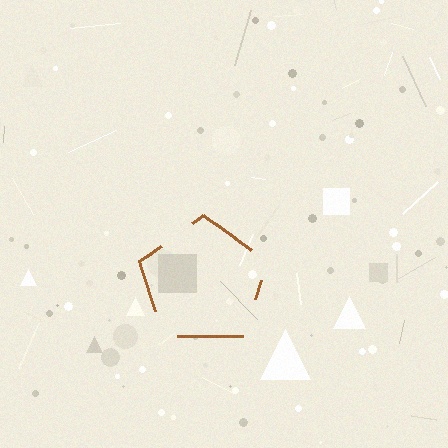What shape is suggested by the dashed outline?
The dashed outline suggests a pentagon.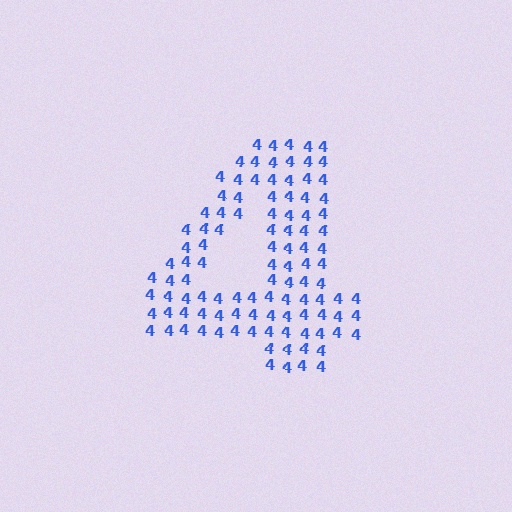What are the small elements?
The small elements are digit 4's.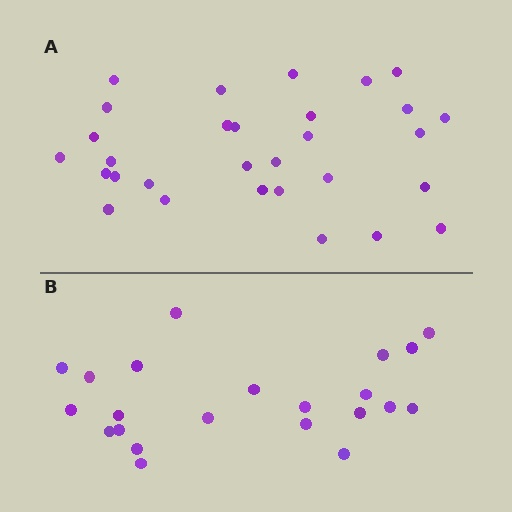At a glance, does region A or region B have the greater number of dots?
Region A (the top region) has more dots.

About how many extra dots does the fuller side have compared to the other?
Region A has roughly 8 or so more dots than region B.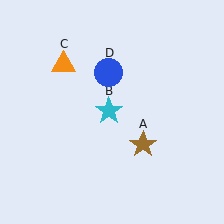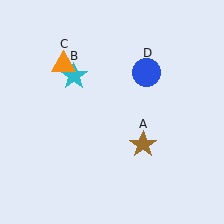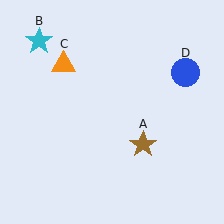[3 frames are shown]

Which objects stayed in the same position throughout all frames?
Brown star (object A) and orange triangle (object C) remained stationary.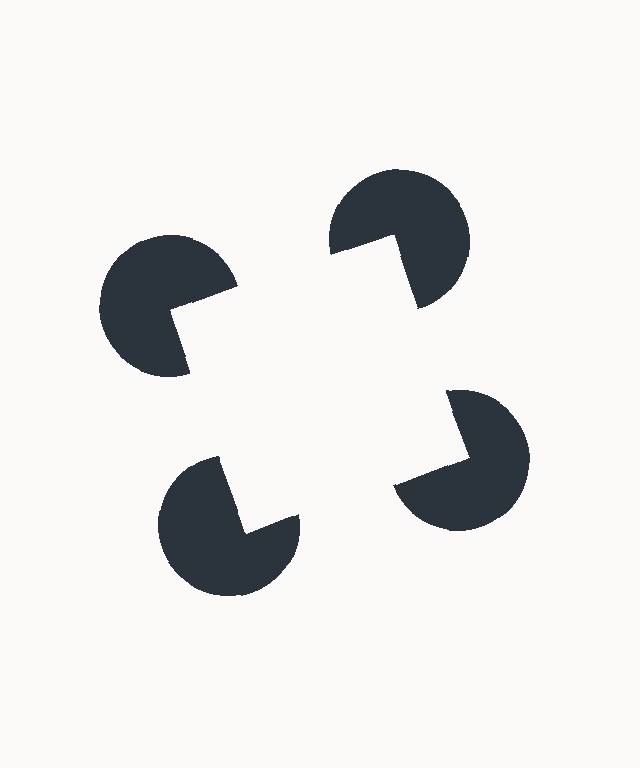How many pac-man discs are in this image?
There are 4 — one at each vertex of the illusory square.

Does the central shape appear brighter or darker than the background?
It typically appears slightly brighter than the background, even though no actual brightness change is drawn.